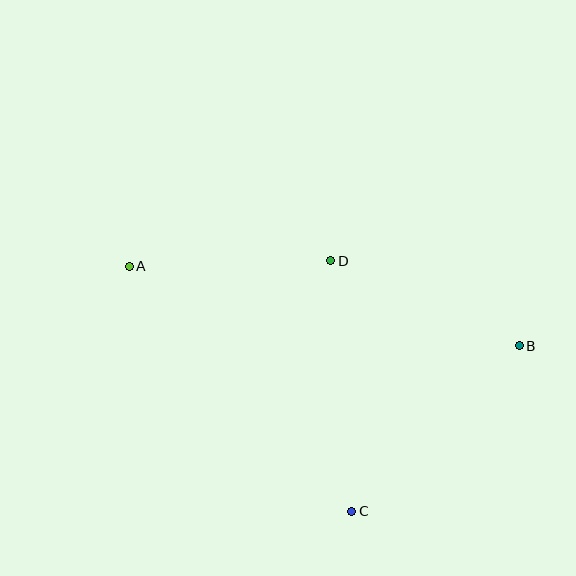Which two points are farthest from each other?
Points A and B are farthest from each other.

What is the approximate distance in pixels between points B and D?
The distance between B and D is approximately 207 pixels.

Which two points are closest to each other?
Points A and D are closest to each other.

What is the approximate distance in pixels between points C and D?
The distance between C and D is approximately 251 pixels.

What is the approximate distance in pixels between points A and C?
The distance between A and C is approximately 331 pixels.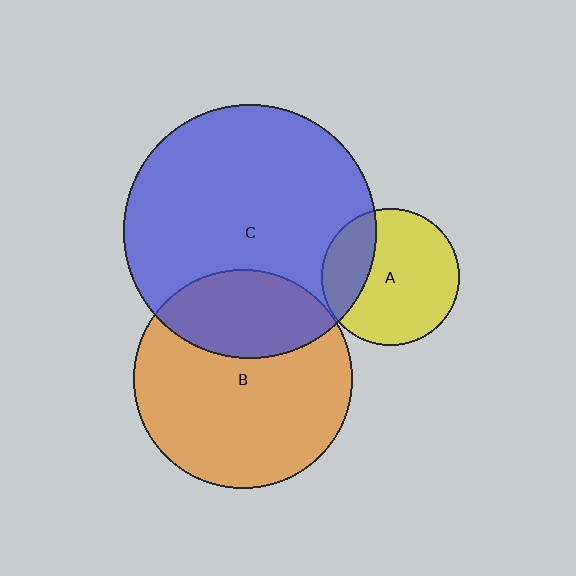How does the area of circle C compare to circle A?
Approximately 3.4 times.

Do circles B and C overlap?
Yes.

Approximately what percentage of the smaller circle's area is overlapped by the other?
Approximately 30%.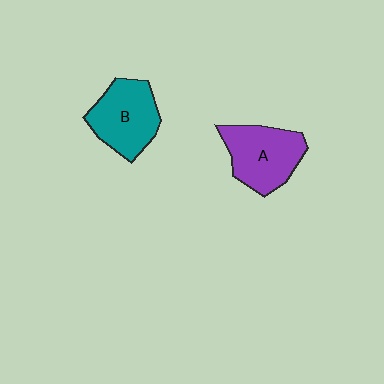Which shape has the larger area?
Shape A (purple).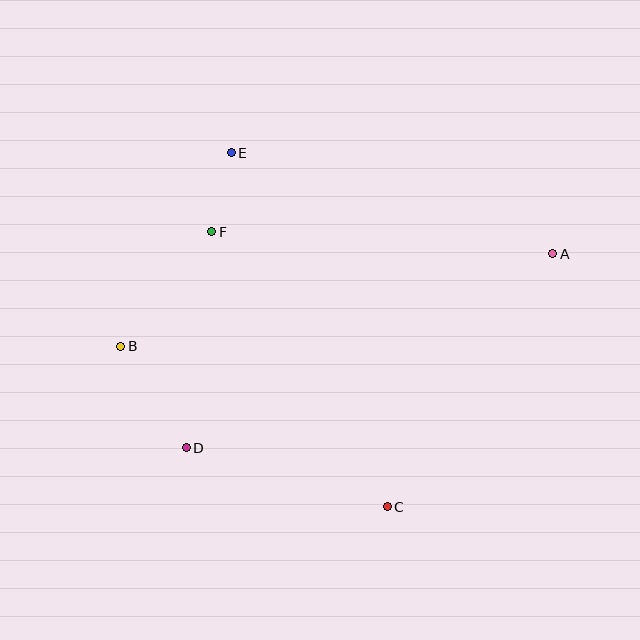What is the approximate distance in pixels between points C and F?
The distance between C and F is approximately 326 pixels.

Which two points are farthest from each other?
Points A and B are farthest from each other.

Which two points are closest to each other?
Points E and F are closest to each other.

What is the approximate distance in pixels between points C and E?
The distance between C and E is approximately 387 pixels.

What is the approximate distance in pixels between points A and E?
The distance between A and E is approximately 337 pixels.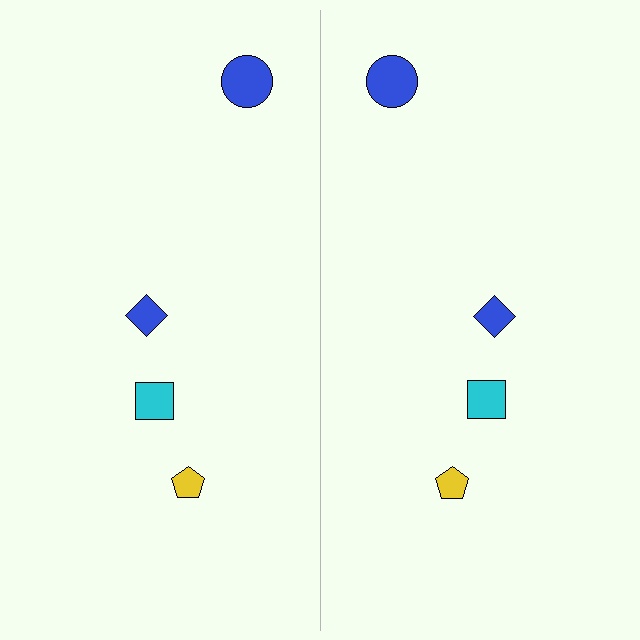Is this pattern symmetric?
Yes, this pattern has bilateral (reflection) symmetry.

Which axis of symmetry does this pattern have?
The pattern has a vertical axis of symmetry running through the center of the image.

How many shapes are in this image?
There are 8 shapes in this image.